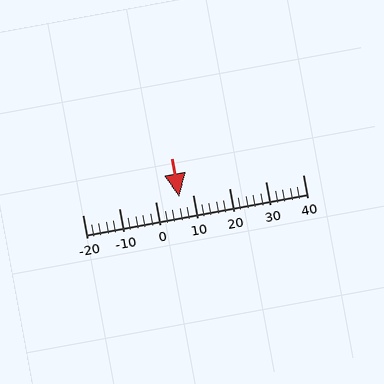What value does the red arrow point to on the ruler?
The red arrow points to approximately 6.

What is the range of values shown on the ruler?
The ruler shows values from -20 to 40.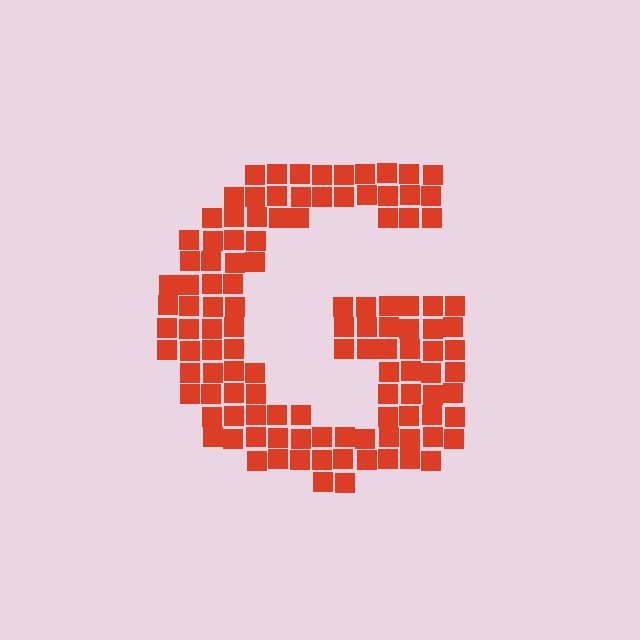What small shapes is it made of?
It is made of small squares.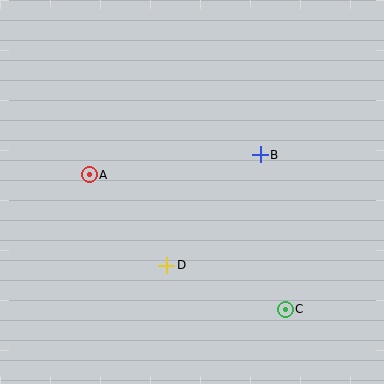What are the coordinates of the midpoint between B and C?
The midpoint between B and C is at (273, 232).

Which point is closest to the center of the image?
Point D at (167, 265) is closest to the center.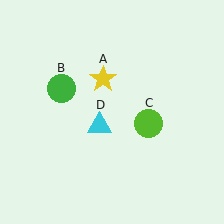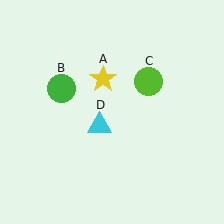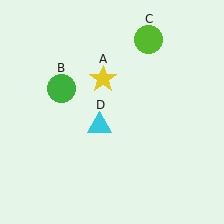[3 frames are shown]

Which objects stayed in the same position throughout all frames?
Yellow star (object A) and green circle (object B) and cyan triangle (object D) remained stationary.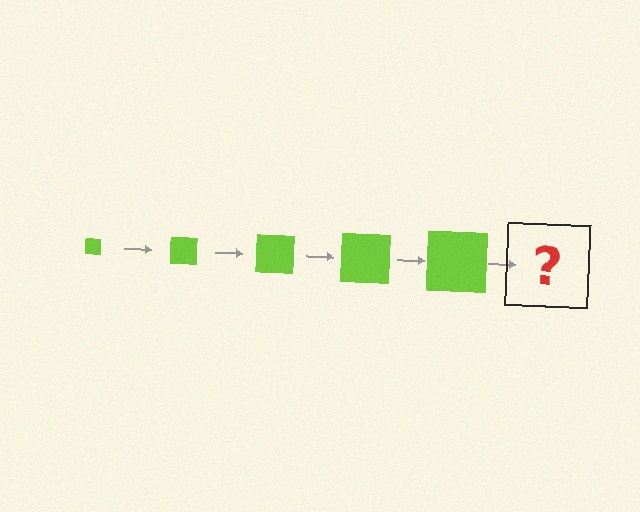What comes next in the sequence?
The next element should be a lime square, larger than the previous one.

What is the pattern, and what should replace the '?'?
The pattern is that the square gets progressively larger each step. The '?' should be a lime square, larger than the previous one.